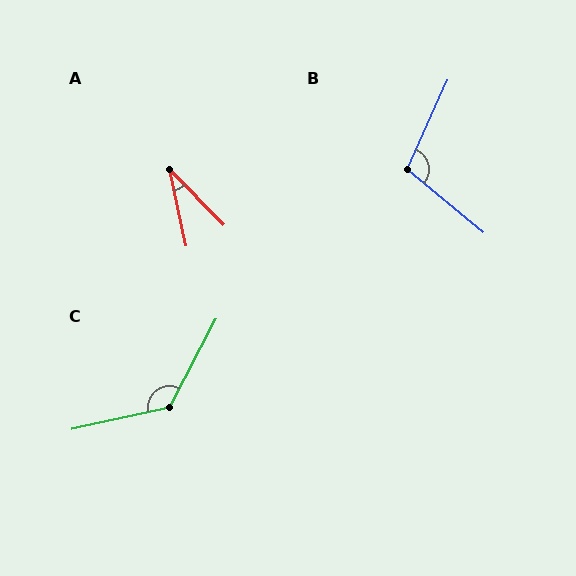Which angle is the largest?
C, at approximately 130 degrees.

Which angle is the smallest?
A, at approximately 32 degrees.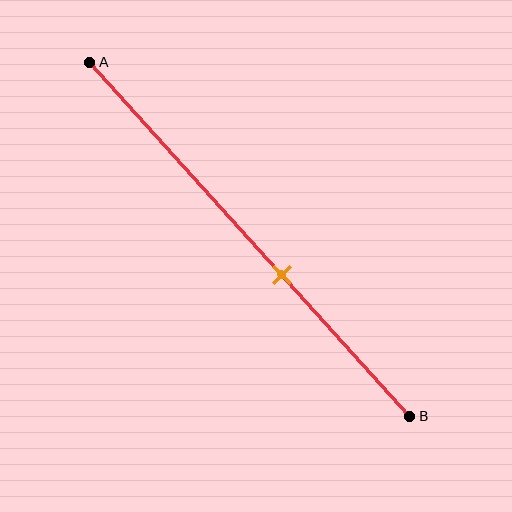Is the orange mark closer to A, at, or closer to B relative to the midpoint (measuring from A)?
The orange mark is closer to point B than the midpoint of segment AB.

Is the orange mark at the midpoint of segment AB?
No, the mark is at about 60% from A, not at the 50% midpoint.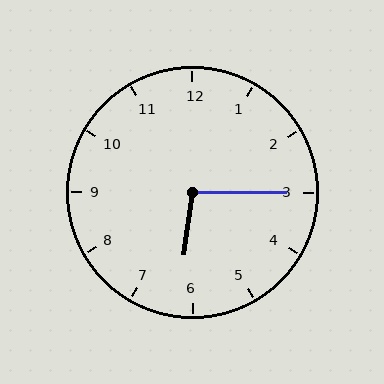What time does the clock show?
6:15.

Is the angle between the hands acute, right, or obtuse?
It is obtuse.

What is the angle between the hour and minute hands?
Approximately 98 degrees.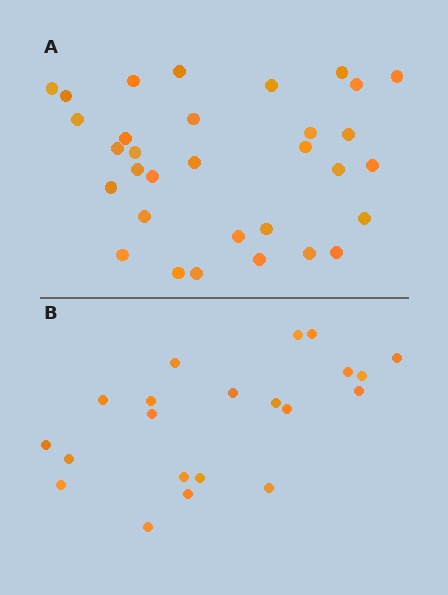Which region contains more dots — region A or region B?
Region A (the top region) has more dots.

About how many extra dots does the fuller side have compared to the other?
Region A has roughly 12 or so more dots than region B.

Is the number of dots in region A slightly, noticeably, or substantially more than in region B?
Region A has substantially more. The ratio is roughly 1.5 to 1.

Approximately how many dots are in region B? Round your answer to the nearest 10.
About 20 dots. (The exact count is 21, which rounds to 20.)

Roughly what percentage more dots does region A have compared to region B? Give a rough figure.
About 50% more.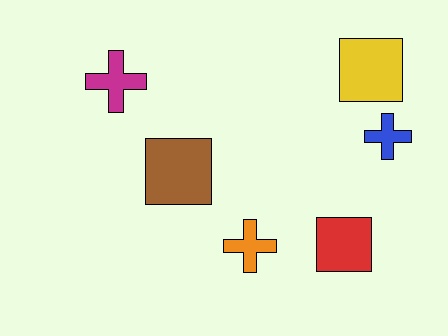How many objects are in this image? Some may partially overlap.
There are 6 objects.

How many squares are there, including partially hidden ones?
There are 3 squares.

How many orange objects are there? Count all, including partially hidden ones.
There is 1 orange object.